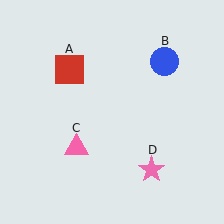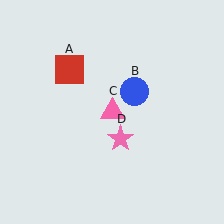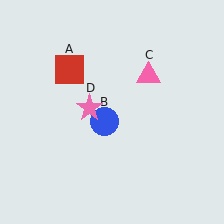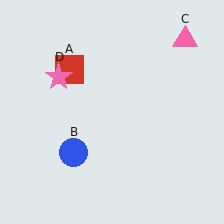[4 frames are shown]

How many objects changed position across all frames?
3 objects changed position: blue circle (object B), pink triangle (object C), pink star (object D).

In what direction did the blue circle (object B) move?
The blue circle (object B) moved down and to the left.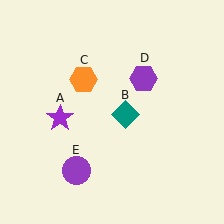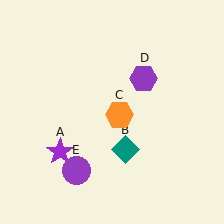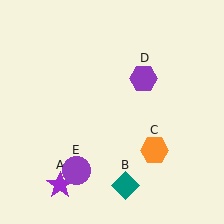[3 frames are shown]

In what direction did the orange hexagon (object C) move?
The orange hexagon (object C) moved down and to the right.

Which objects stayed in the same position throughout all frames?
Purple hexagon (object D) and purple circle (object E) remained stationary.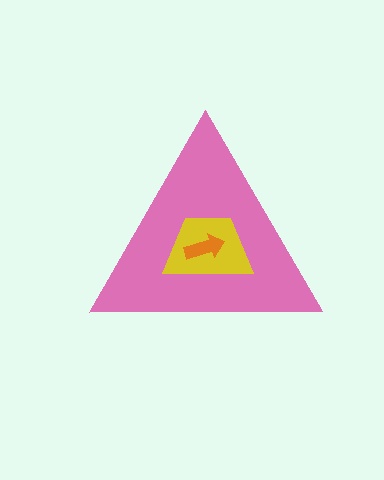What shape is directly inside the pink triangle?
The yellow trapezoid.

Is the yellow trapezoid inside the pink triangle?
Yes.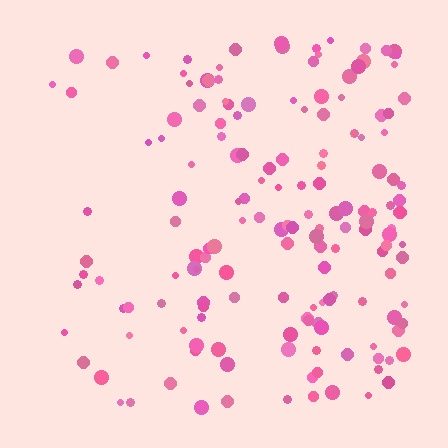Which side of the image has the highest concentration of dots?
The right.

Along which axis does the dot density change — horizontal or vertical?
Horizontal.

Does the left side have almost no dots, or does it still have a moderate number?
Still a moderate number, just noticeably fewer than the right.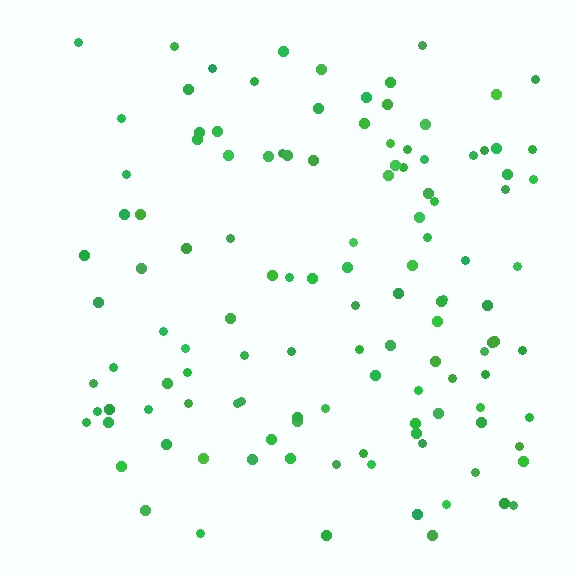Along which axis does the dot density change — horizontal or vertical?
Horizontal.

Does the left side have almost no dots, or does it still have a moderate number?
Still a moderate number, just noticeably fewer than the right.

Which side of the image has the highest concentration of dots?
The right.